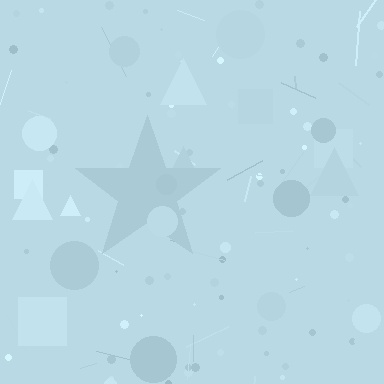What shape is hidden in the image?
A star is hidden in the image.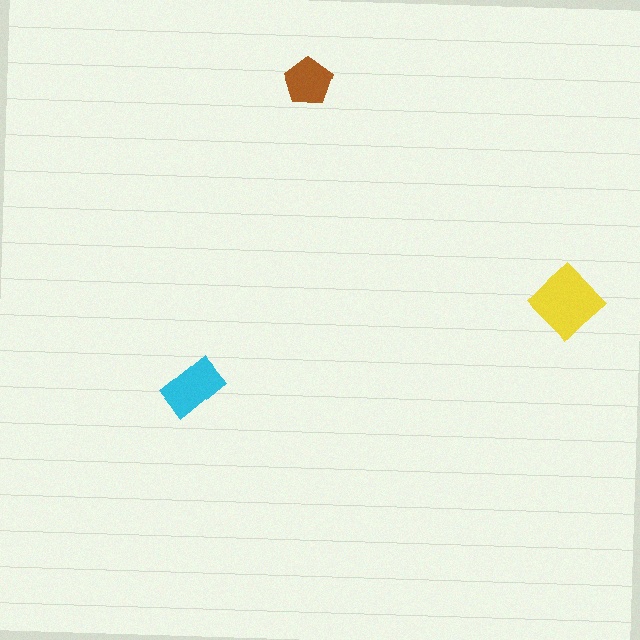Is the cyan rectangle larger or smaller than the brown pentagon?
Larger.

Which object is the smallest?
The brown pentagon.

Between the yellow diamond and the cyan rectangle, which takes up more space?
The yellow diamond.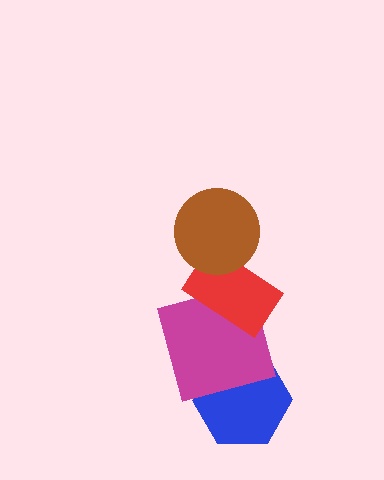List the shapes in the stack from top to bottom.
From top to bottom: the brown circle, the red rectangle, the magenta square, the blue hexagon.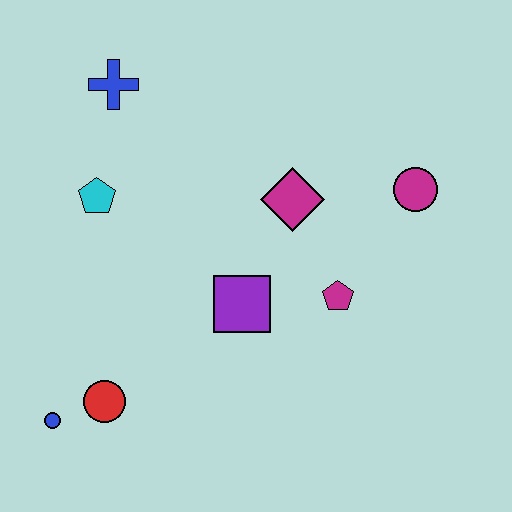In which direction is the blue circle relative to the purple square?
The blue circle is to the left of the purple square.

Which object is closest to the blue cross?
The cyan pentagon is closest to the blue cross.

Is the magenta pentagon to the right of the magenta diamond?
Yes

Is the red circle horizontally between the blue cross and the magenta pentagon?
No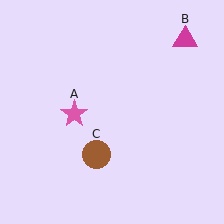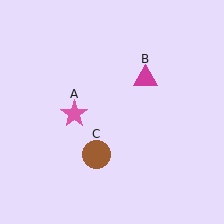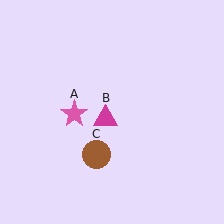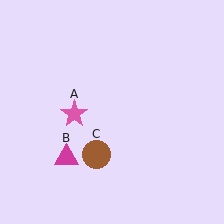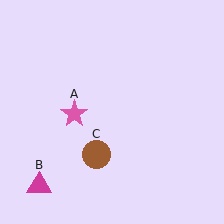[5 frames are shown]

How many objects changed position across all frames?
1 object changed position: magenta triangle (object B).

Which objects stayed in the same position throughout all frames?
Pink star (object A) and brown circle (object C) remained stationary.